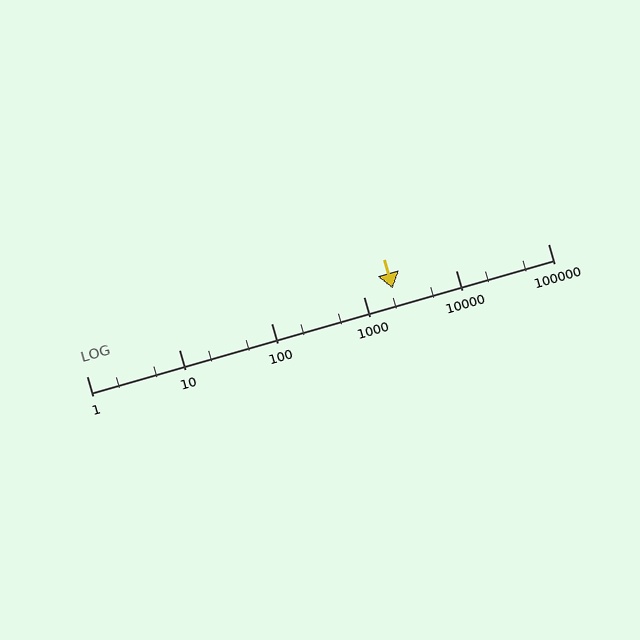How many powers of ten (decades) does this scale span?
The scale spans 5 decades, from 1 to 100000.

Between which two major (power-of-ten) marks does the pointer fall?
The pointer is between 1000 and 10000.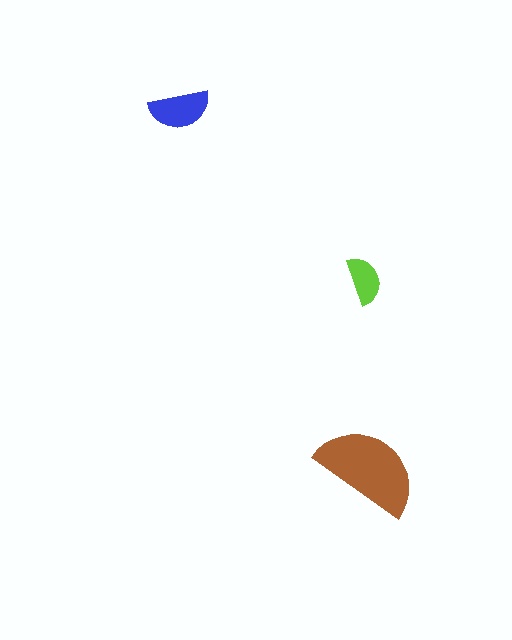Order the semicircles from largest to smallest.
the brown one, the blue one, the lime one.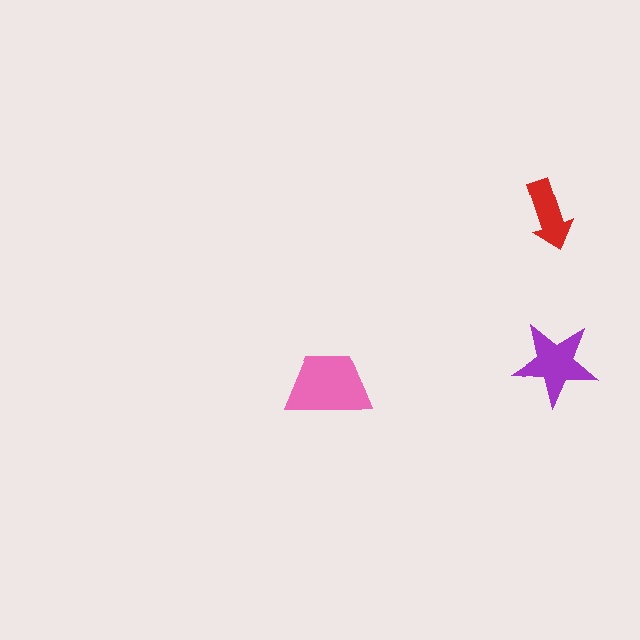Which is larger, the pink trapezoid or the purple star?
The pink trapezoid.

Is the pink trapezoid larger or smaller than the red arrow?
Larger.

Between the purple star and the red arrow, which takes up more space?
The purple star.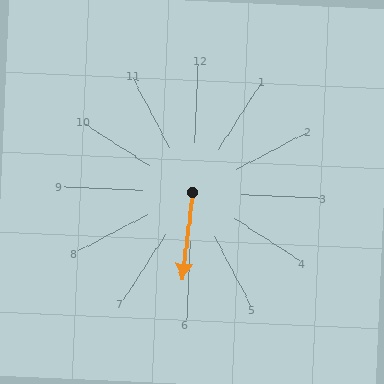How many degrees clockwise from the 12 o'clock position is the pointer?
Approximately 184 degrees.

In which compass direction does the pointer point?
South.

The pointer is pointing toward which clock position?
Roughly 6 o'clock.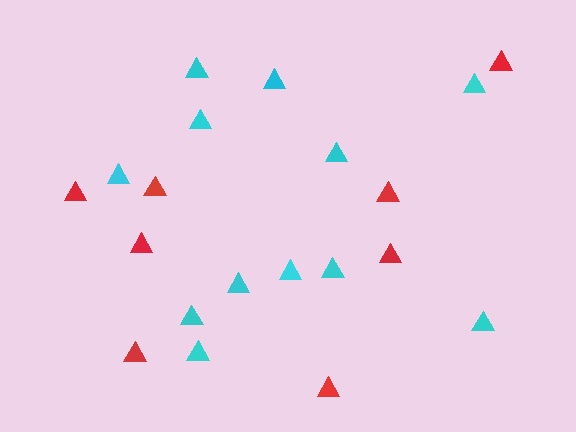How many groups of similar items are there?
There are 2 groups: one group of red triangles (8) and one group of cyan triangles (12).